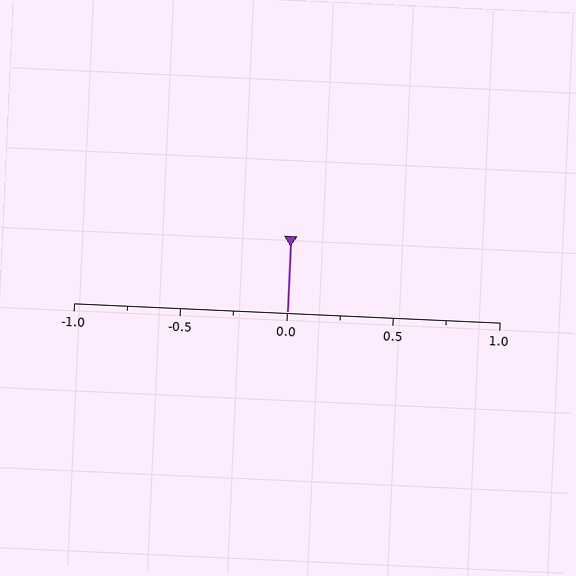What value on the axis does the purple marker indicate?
The marker indicates approximately 0.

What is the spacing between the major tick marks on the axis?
The major ticks are spaced 0.5 apart.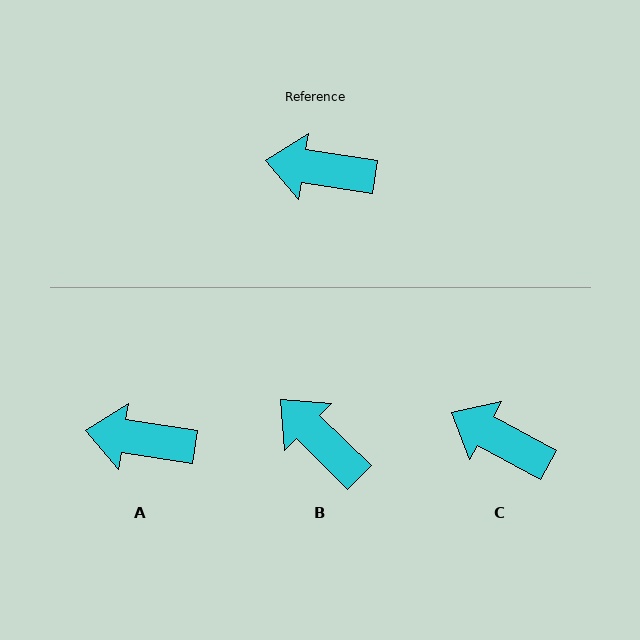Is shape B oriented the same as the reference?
No, it is off by about 36 degrees.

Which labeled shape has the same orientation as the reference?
A.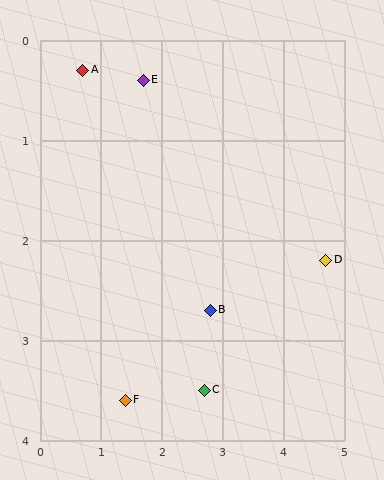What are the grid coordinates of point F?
Point F is at approximately (1.4, 3.6).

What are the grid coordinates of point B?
Point B is at approximately (2.8, 2.7).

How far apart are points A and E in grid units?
Points A and E are about 1.0 grid units apart.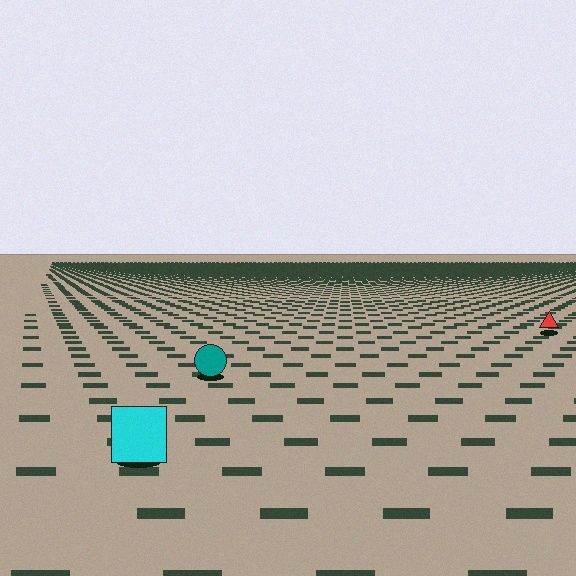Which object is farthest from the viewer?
The red triangle is farthest from the viewer. It appears smaller and the ground texture around it is denser.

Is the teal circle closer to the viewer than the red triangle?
Yes. The teal circle is closer — you can tell from the texture gradient: the ground texture is coarser near it.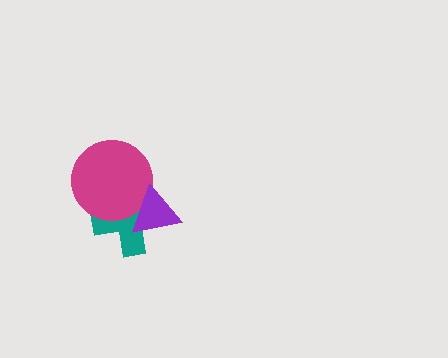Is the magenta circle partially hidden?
Yes, it is partially covered by another shape.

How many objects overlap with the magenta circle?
2 objects overlap with the magenta circle.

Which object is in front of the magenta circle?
The purple triangle is in front of the magenta circle.